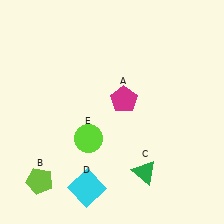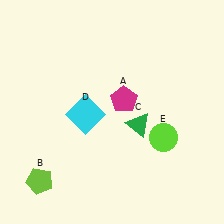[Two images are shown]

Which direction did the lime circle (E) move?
The lime circle (E) moved right.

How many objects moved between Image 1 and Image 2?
3 objects moved between the two images.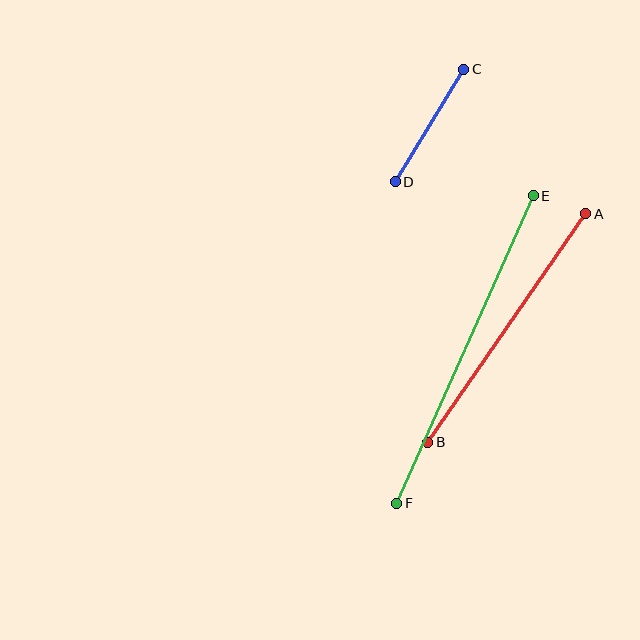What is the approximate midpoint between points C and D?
The midpoint is at approximately (429, 126) pixels.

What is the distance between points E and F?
The distance is approximately 336 pixels.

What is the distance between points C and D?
The distance is approximately 132 pixels.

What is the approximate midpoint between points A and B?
The midpoint is at approximately (507, 328) pixels.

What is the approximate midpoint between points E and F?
The midpoint is at approximately (465, 350) pixels.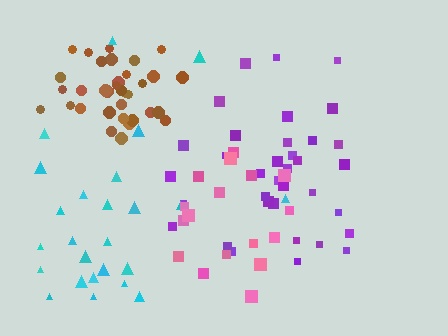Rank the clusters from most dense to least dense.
brown, purple, pink, cyan.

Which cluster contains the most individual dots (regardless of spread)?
Purple (35).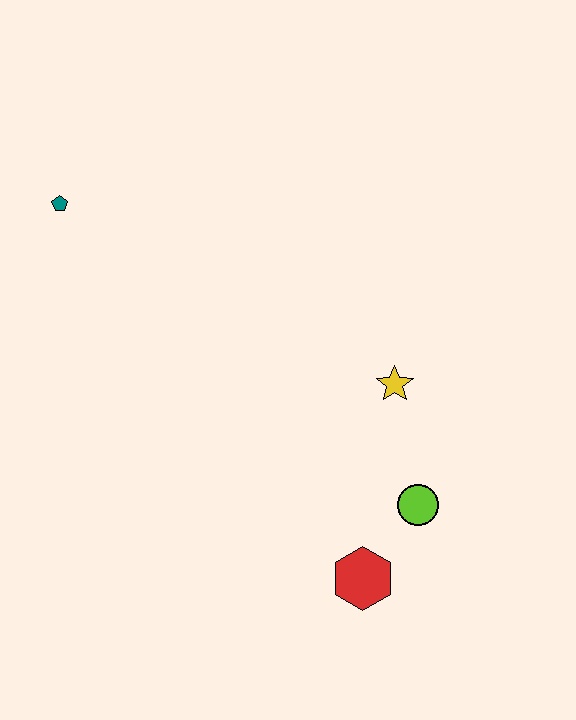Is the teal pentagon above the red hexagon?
Yes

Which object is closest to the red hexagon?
The lime circle is closest to the red hexagon.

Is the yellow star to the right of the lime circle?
No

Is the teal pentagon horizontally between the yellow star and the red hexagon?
No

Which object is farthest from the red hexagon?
The teal pentagon is farthest from the red hexagon.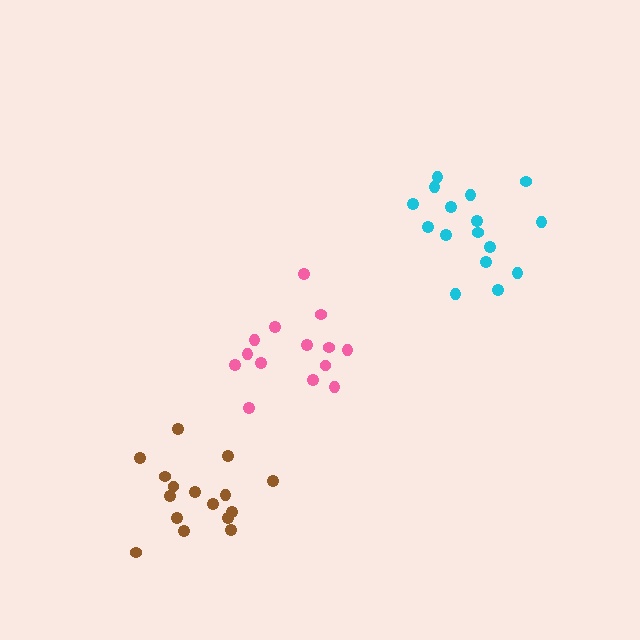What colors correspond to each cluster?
The clusters are colored: brown, cyan, pink.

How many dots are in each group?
Group 1: 16 dots, Group 2: 16 dots, Group 3: 14 dots (46 total).